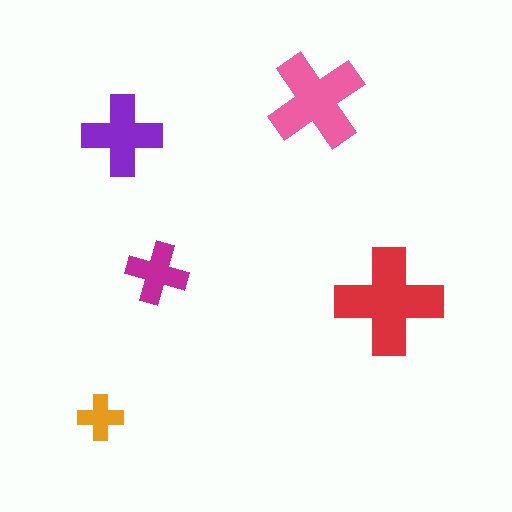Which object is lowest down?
The orange cross is bottommost.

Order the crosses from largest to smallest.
the red one, the pink one, the purple one, the magenta one, the orange one.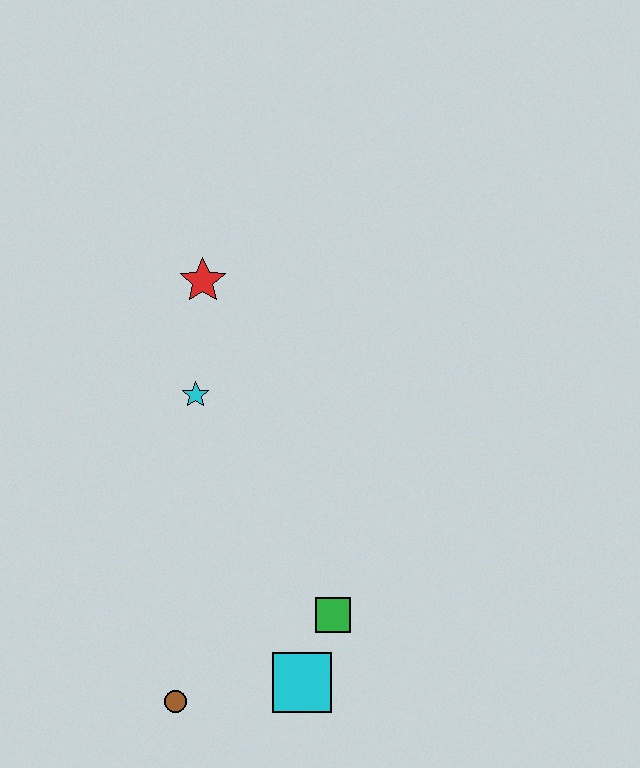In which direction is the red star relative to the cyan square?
The red star is above the cyan square.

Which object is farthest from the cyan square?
The red star is farthest from the cyan square.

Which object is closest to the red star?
The cyan star is closest to the red star.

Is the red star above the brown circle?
Yes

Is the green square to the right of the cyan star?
Yes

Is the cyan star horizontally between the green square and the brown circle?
Yes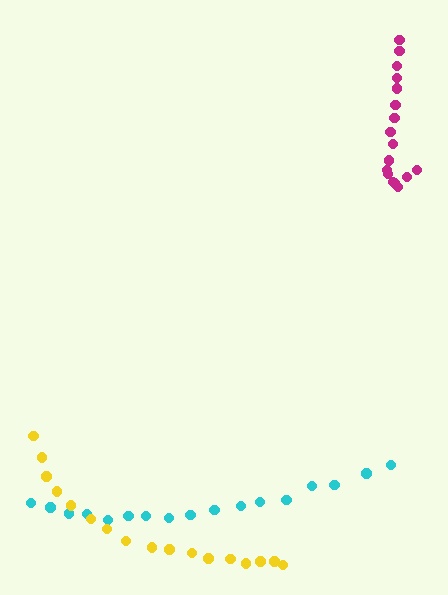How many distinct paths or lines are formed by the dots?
There are 3 distinct paths.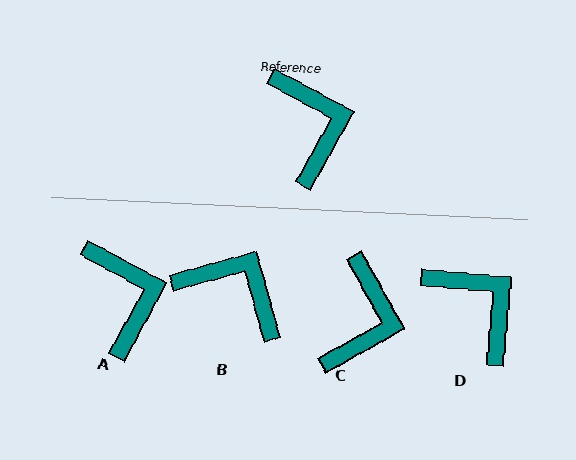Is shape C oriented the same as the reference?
No, it is off by about 32 degrees.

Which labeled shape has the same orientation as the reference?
A.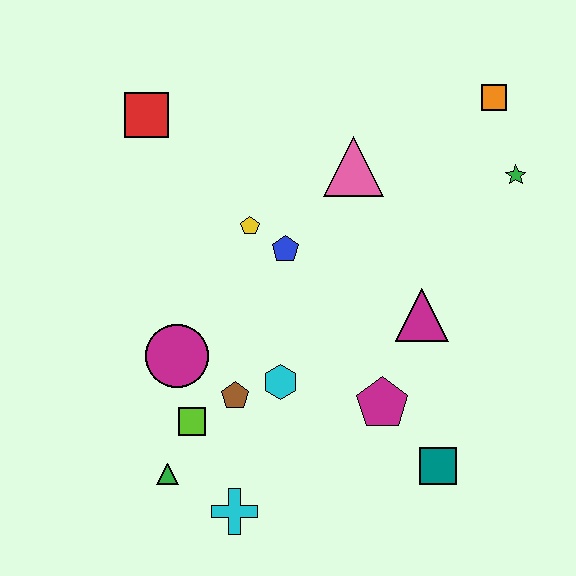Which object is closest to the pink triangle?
The blue pentagon is closest to the pink triangle.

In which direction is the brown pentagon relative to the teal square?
The brown pentagon is to the left of the teal square.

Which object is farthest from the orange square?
The green triangle is farthest from the orange square.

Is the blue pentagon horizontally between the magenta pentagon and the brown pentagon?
Yes